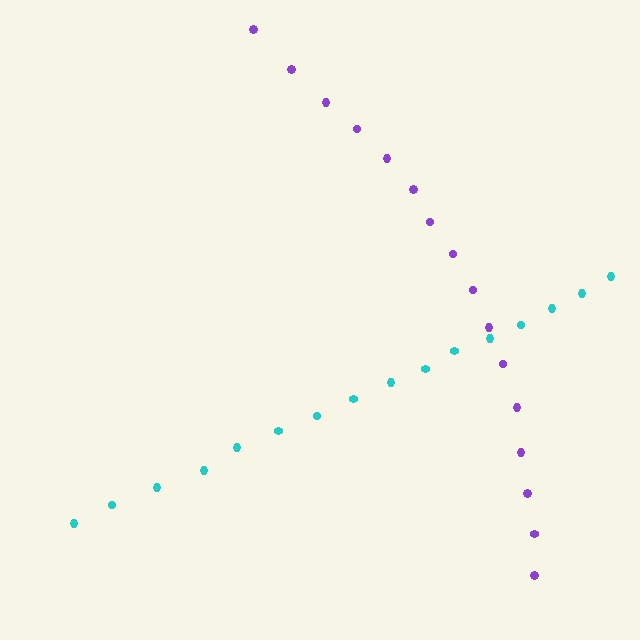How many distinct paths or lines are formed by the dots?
There are 2 distinct paths.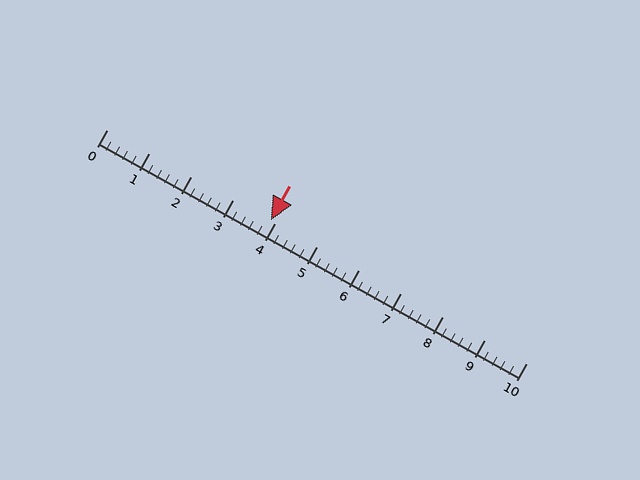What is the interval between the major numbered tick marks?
The major tick marks are spaced 1 units apart.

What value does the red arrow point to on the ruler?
The red arrow points to approximately 3.9.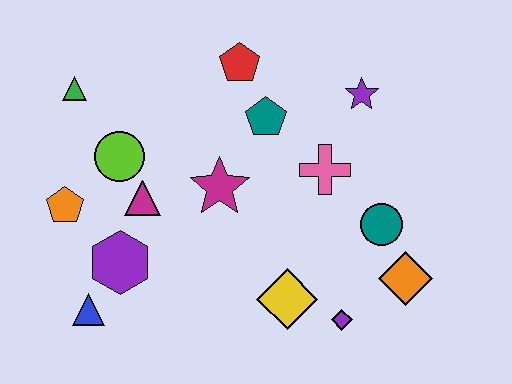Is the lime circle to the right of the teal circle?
No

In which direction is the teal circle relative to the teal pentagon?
The teal circle is to the right of the teal pentagon.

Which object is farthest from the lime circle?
The orange diamond is farthest from the lime circle.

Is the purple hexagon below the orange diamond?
No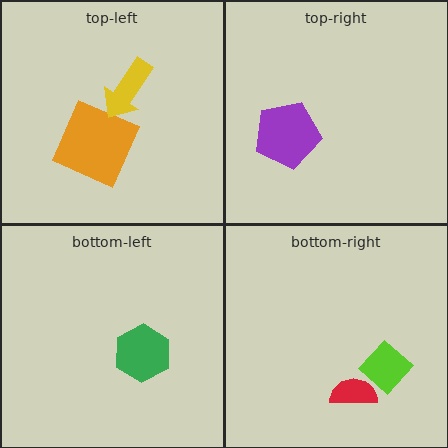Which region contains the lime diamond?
The bottom-right region.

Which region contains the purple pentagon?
The top-right region.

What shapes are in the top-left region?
The orange square, the yellow arrow.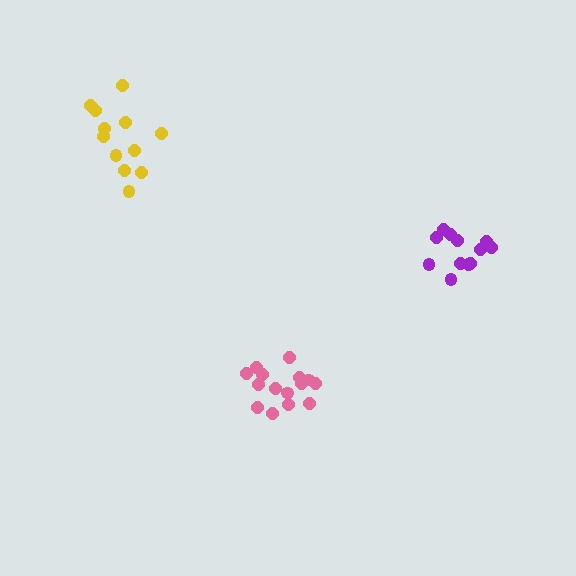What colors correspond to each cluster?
The clusters are colored: pink, yellow, purple.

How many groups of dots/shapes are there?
There are 3 groups.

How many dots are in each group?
Group 1: 15 dots, Group 2: 12 dots, Group 3: 12 dots (39 total).